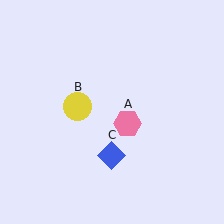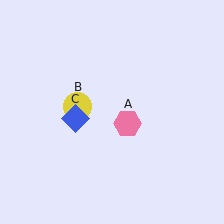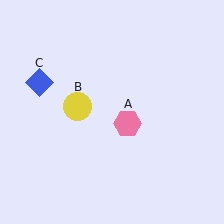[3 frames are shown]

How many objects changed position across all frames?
1 object changed position: blue diamond (object C).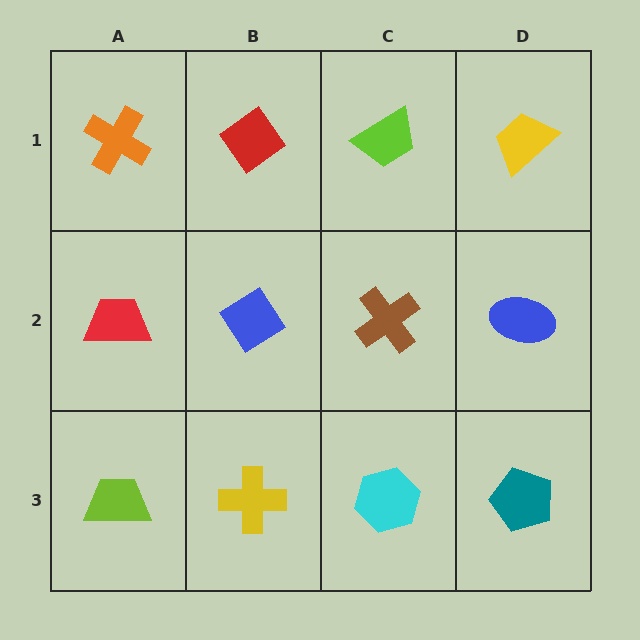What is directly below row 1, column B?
A blue diamond.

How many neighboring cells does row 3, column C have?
3.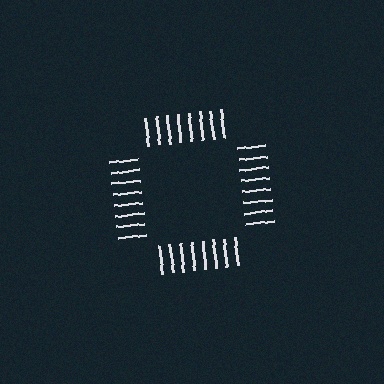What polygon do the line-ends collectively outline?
An illusory square — the line segments terminate on its edges but no continuous stroke is drawn.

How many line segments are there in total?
32 — 8 along each of the 4 edges.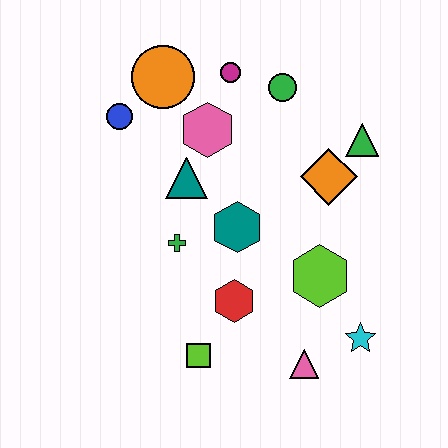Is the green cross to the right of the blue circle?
Yes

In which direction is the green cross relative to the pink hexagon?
The green cross is below the pink hexagon.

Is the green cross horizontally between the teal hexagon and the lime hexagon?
No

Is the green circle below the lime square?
No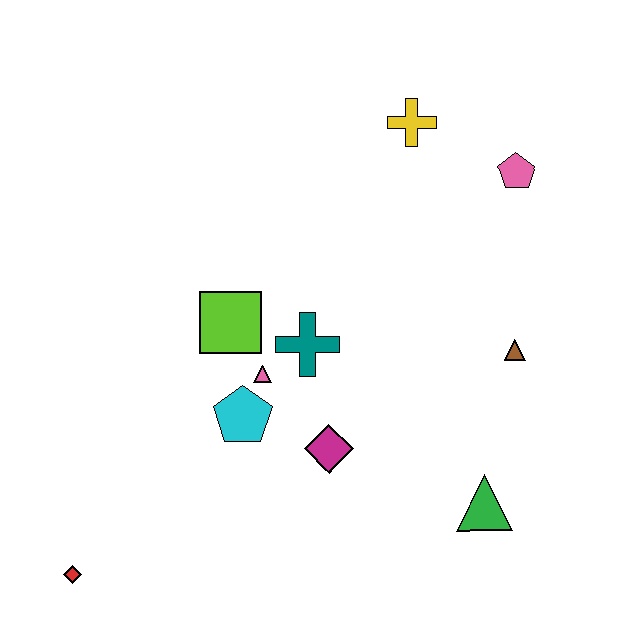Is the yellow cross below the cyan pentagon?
No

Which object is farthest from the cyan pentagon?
The pink pentagon is farthest from the cyan pentagon.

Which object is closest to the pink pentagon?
The yellow cross is closest to the pink pentagon.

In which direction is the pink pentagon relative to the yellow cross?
The pink pentagon is to the right of the yellow cross.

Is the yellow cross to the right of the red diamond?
Yes